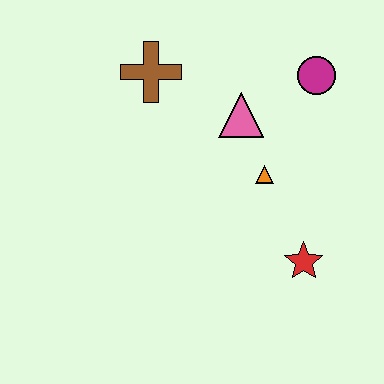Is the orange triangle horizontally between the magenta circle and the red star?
No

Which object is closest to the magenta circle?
The pink triangle is closest to the magenta circle.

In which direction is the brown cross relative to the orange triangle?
The brown cross is to the left of the orange triangle.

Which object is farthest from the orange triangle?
The brown cross is farthest from the orange triangle.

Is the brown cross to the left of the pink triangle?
Yes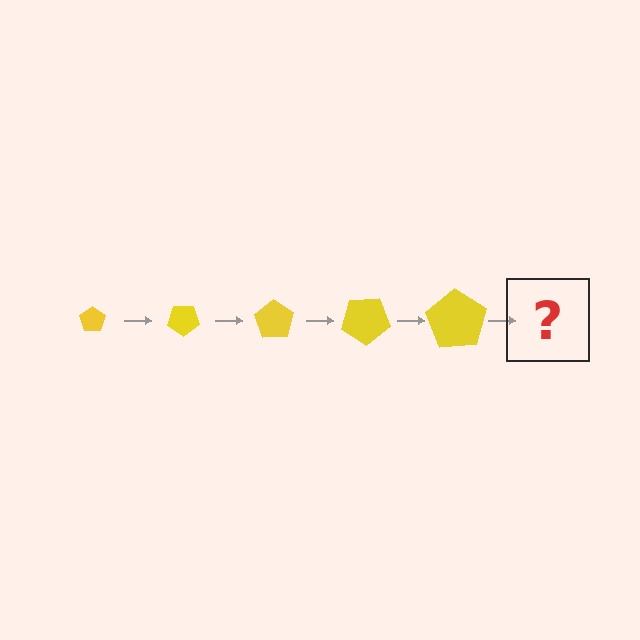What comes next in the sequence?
The next element should be a pentagon, larger than the previous one and rotated 175 degrees from the start.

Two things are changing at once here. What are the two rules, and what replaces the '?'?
The two rules are that the pentagon grows larger each step and it rotates 35 degrees each step. The '?' should be a pentagon, larger than the previous one and rotated 175 degrees from the start.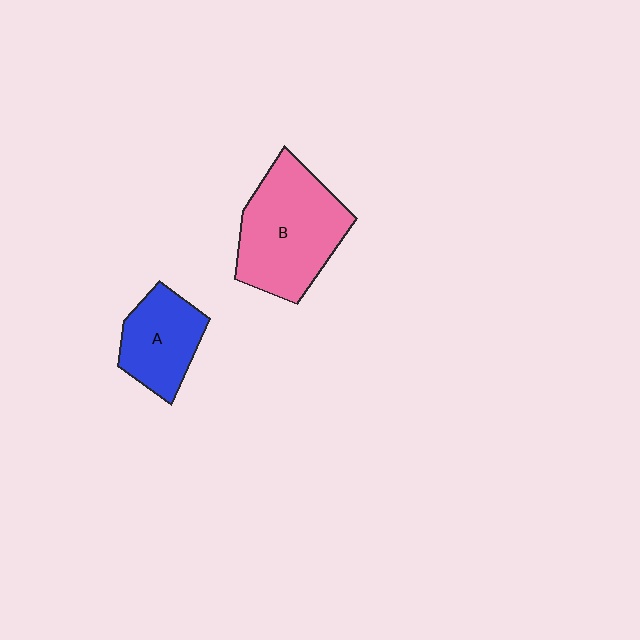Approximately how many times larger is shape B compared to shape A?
Approximately 1.7 times.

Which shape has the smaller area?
Shape A (blue).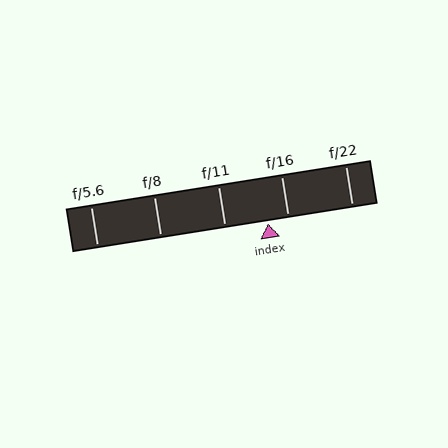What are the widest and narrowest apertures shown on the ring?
The widest aperture shown is f/5.6 and the narrowest is f/22.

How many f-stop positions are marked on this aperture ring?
There are 5 f-stop positions marked.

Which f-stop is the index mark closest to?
The index mark is closest to f/16.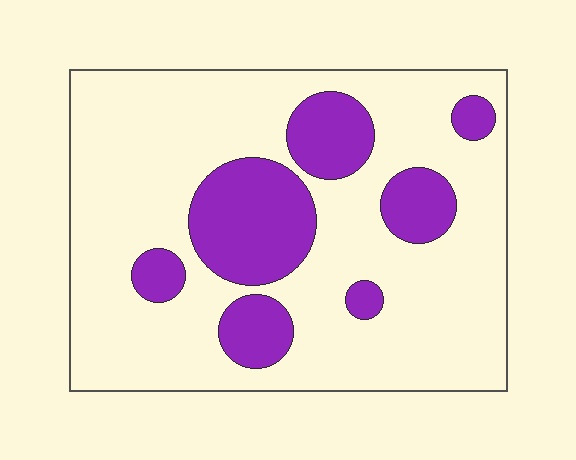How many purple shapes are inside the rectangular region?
7.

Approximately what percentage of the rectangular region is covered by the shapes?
Approximately 25%.